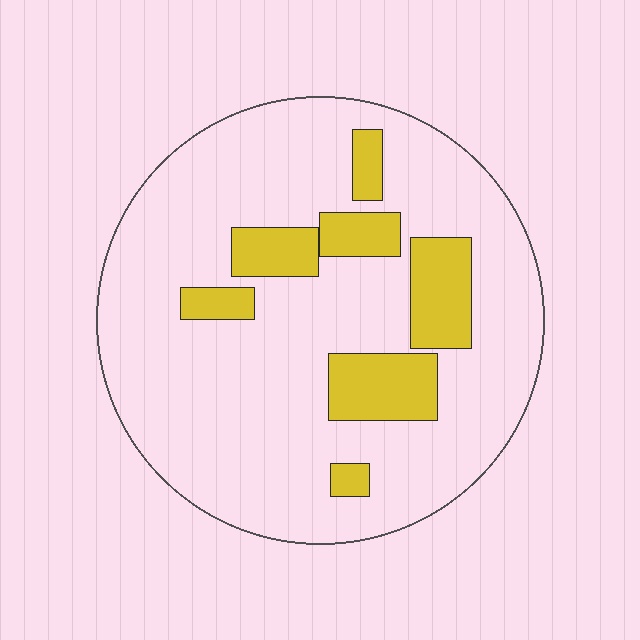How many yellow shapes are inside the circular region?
7.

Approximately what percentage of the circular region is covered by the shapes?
Approximately 20%.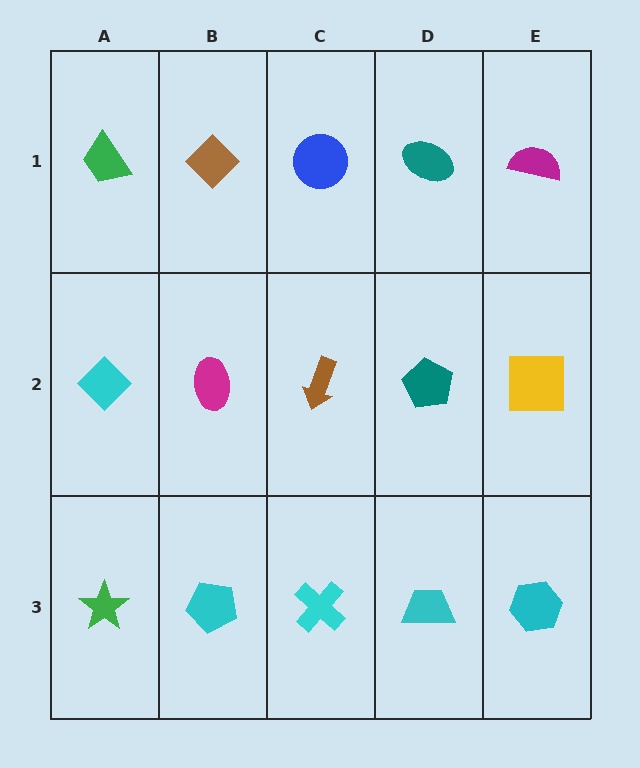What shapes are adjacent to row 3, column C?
A brown arrow (row 2, column C), a cyan pentagon (row 3, column B), a cyan trapezoid (row 3, column D).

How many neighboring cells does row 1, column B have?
3.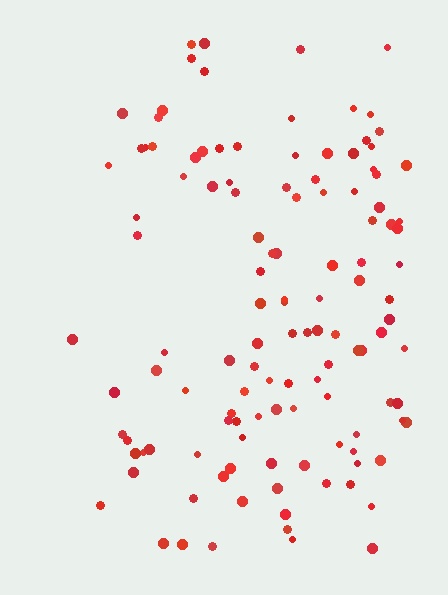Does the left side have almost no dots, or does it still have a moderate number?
Still a moderate number, just noticeably fewer than the right.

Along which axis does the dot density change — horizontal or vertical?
Horizontal.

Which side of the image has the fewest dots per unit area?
The left.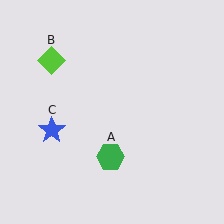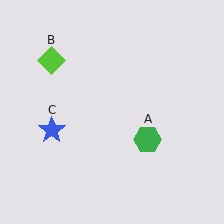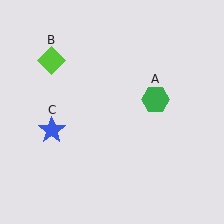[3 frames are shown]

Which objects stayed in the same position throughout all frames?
Lime diamond (object B) and blue star (object C) remained stationary.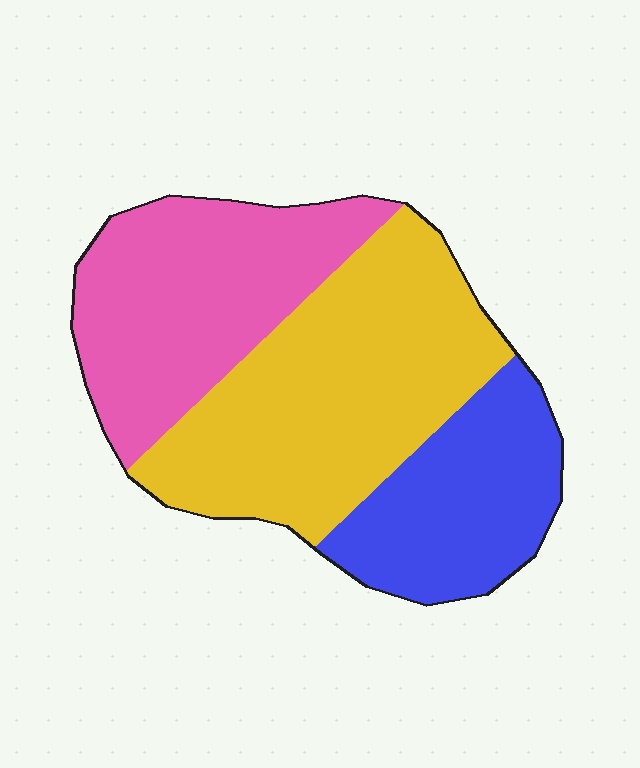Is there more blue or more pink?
Pink.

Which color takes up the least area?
Blue, at roughly 25%.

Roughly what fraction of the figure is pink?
Pink takes up about one third (1/3) of the figure.